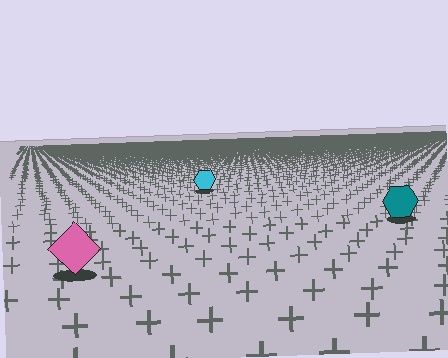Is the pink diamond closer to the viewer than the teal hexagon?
Yes. The pink diamond is closer — you can tell from the texture gradient: the ground texture is coarser near it.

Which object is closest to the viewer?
The pink diamond is closest. The texture marks near it are larger and more spread out.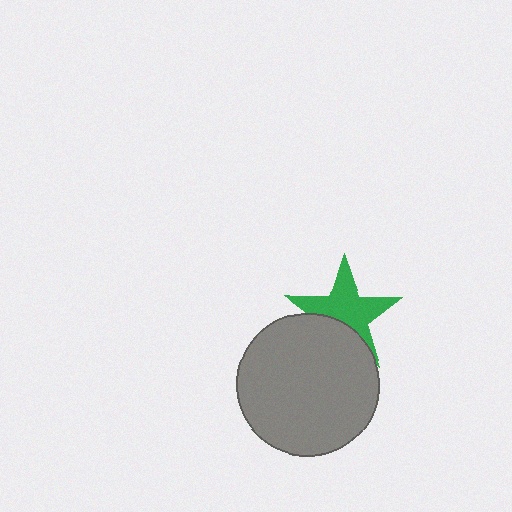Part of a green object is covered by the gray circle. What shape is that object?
It is a star.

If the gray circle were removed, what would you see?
You would see the complete green star.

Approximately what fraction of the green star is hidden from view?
Roughly 35% of the green star is hidden behind the gray circle.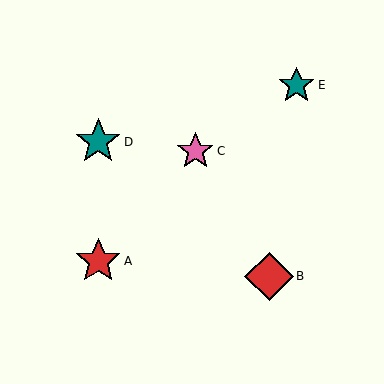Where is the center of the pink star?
The center of the pink star is at (195, 151).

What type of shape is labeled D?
Shape D is a teal star.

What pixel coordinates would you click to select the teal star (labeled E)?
Click at (297, 85) to select the teal star E.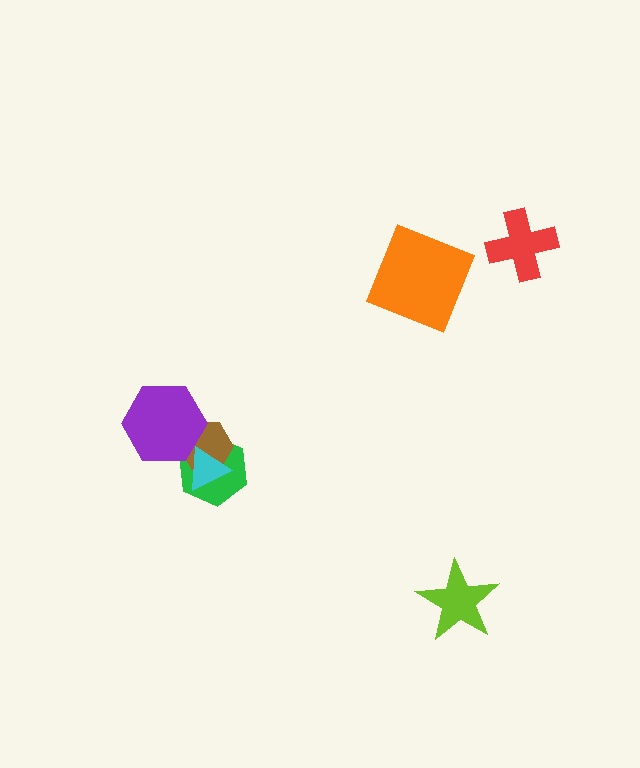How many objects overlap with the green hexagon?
3 objects overlap with the green hexagon.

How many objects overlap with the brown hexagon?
3 objects overlap with the brown hexagon.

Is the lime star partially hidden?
No, no other shape covers it.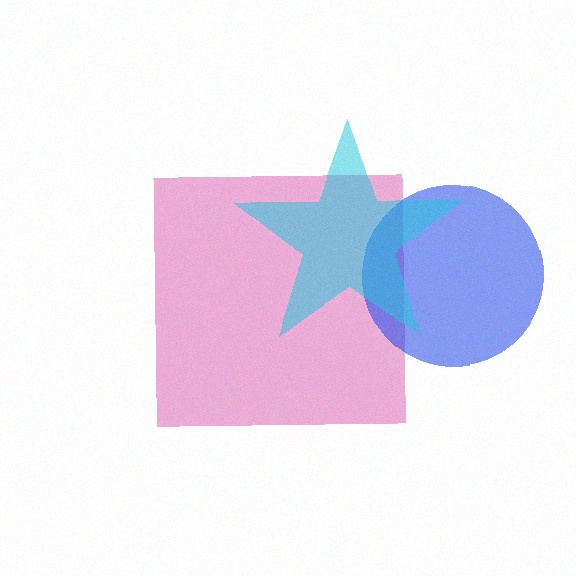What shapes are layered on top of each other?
The layered shapes are: a magenta square, a blue circle, a cyan star.